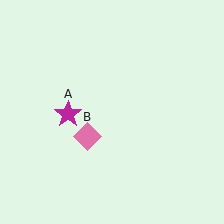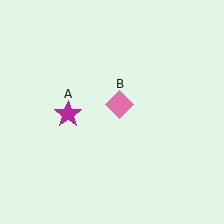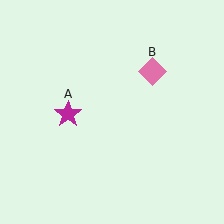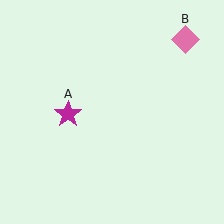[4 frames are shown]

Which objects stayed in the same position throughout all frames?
Magenta star (object A) remained stationary.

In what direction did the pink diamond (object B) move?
The pink diamond (object B) moved up and to the right.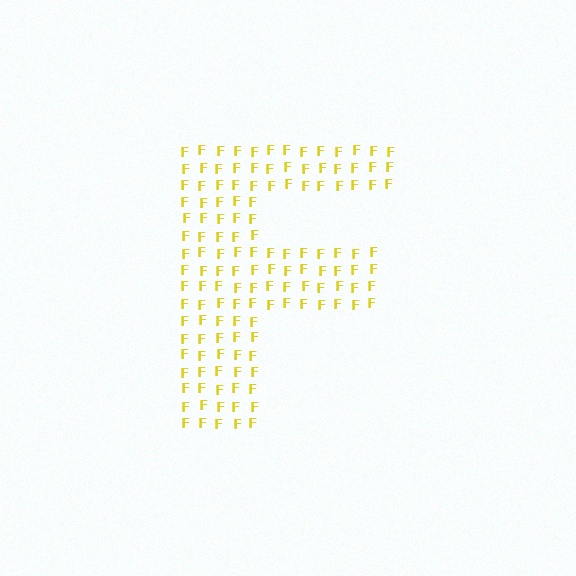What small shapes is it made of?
It is made of small letter F's.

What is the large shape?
The large shape is the letter F.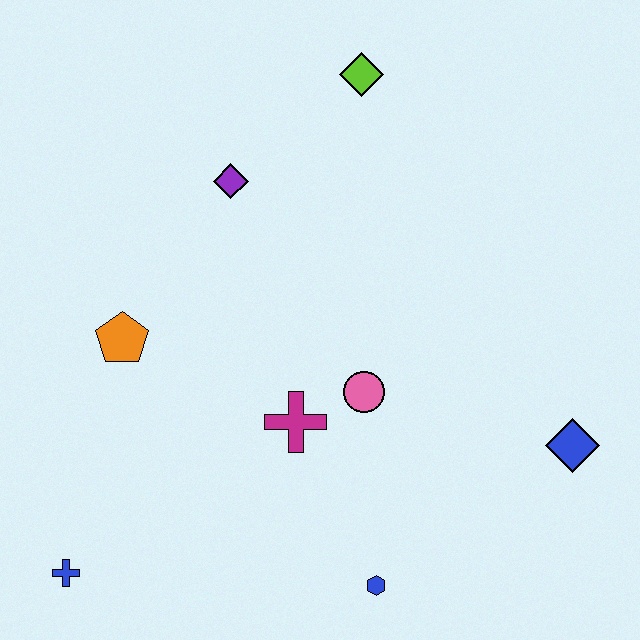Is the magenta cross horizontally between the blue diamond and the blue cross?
Yes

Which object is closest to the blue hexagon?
The magenta cross is closest to the blue hexagon.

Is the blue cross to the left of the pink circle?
Yes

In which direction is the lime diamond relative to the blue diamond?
The lime diamond is above the blue diamond.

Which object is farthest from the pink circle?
The blue cross is farthest from the pink circle.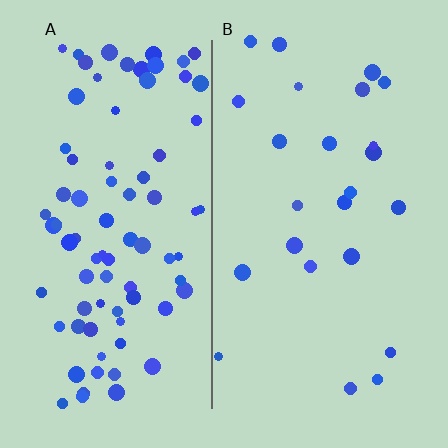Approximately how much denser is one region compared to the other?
Approximately 3.3× — region A over region B.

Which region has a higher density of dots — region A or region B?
A (the left).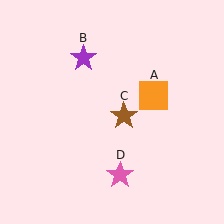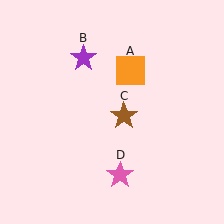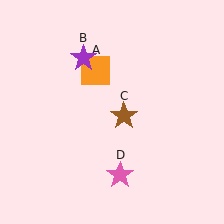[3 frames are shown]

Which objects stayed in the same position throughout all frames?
Purple star (object B) and brown star (object C) and pink star (object D) remained stationary.